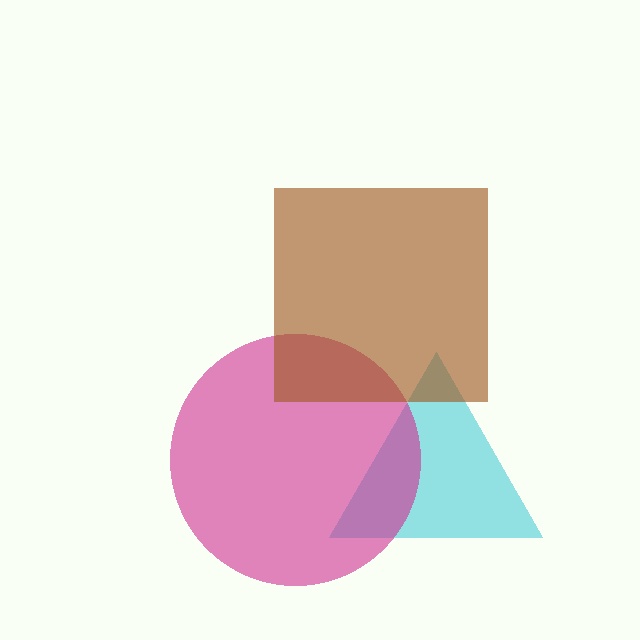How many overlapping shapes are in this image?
There are 3 overlapping shapes in the image.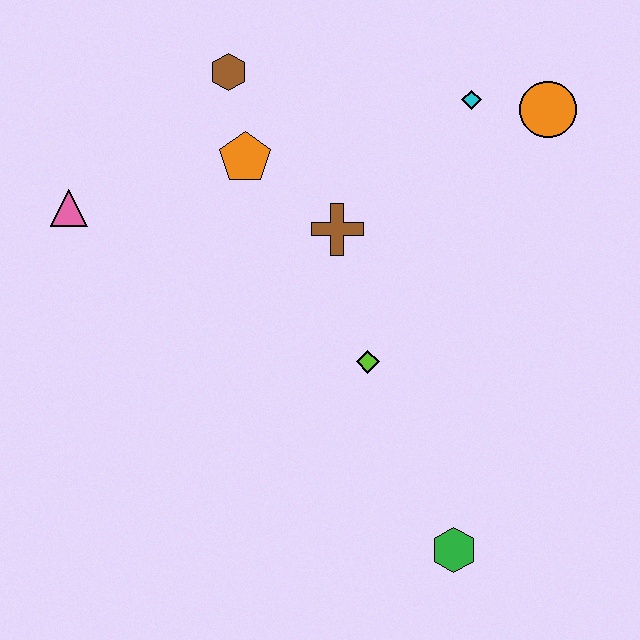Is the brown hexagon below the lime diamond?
No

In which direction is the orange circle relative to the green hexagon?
The orange circle is above the green hexagon.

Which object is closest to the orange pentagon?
The brown hexagon is closest to the orange pentagon.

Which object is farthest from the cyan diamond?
The green hexagon is farthest from the cyan diamond.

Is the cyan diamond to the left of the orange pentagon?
No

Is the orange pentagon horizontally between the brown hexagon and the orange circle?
Yes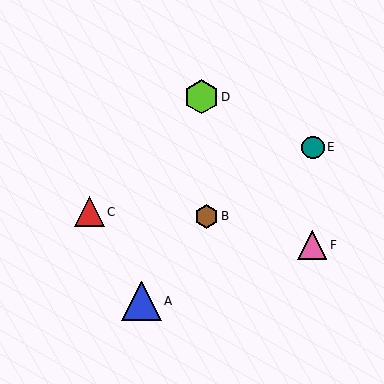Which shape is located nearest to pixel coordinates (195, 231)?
The brown hexagon (labeled B) at (206, 216) is nearest to that location.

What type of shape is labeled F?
Shape F is a pink triangle.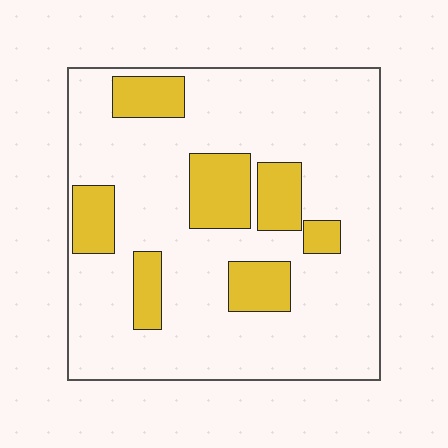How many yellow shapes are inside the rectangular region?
7.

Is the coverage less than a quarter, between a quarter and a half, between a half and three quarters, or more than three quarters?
Less than a quarter.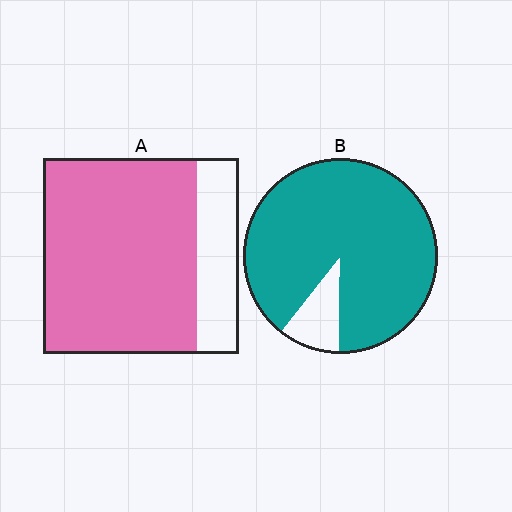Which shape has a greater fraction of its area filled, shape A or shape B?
Shape B.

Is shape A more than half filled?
Yes.